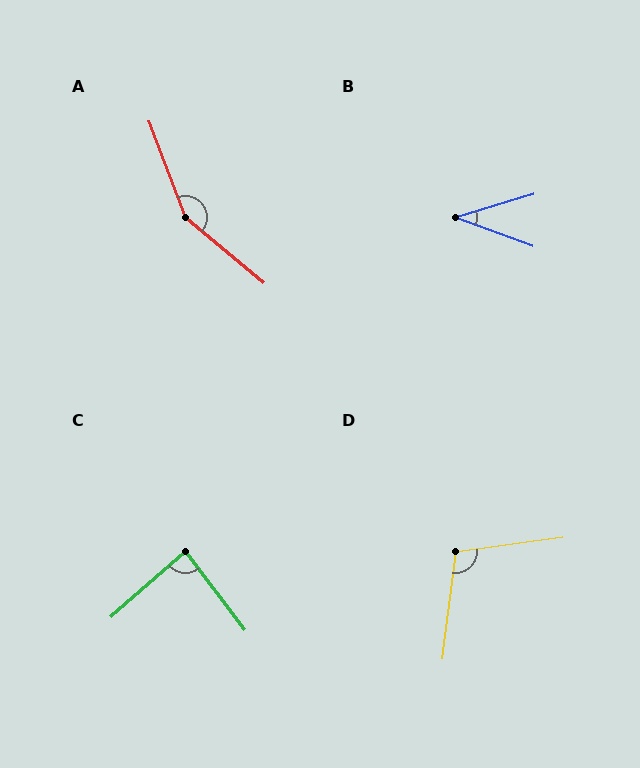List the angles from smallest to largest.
B (37°), C (86°), D (105°), A (150°).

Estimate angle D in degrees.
Approximately 105 degrees.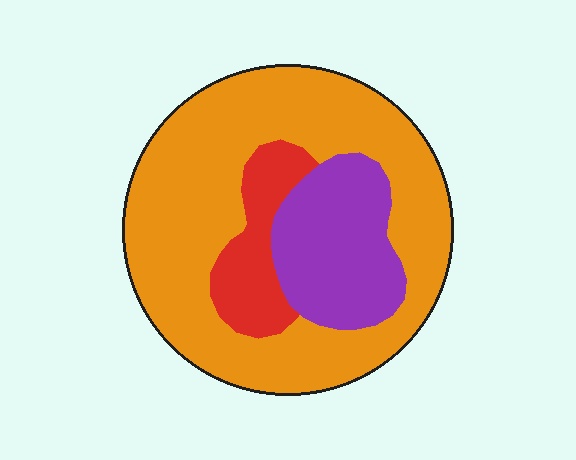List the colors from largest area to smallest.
From largest to smallest: orange, purple, red.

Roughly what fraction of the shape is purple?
Purple covers 21% of the shape.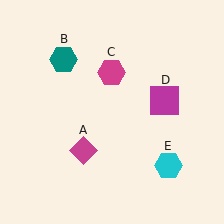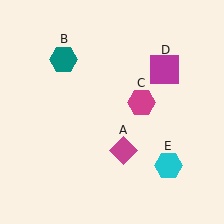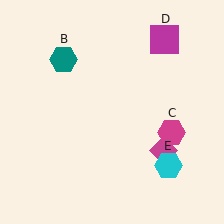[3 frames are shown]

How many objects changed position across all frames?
3 objects changed position: magenta diamond (object A), magenta hexagon (object C), magenta square (object D).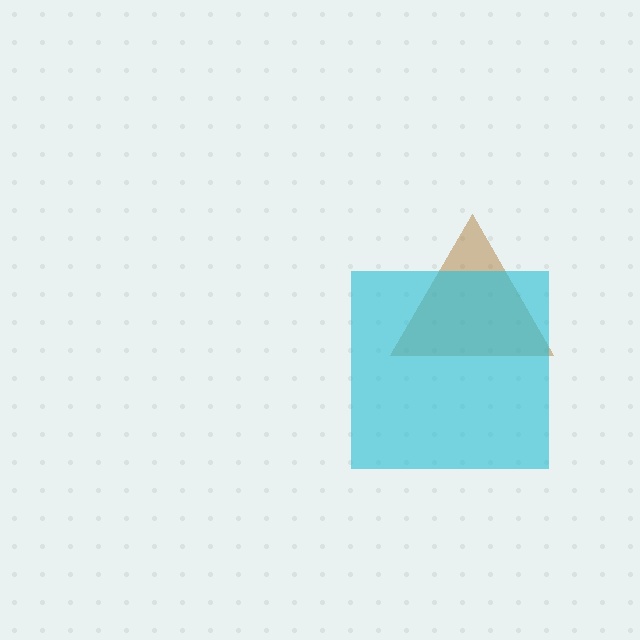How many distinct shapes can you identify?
There are 2 distinct shapes: a brown triangle, a cyan square.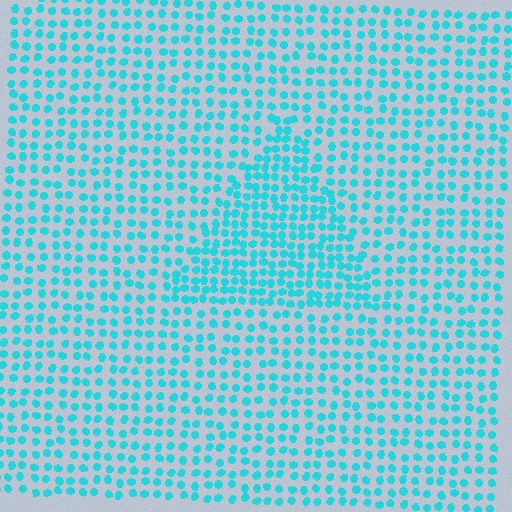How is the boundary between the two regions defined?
The boundary is defined by a change in element density (approximately 1.7x ratio). All elements are the same color, size, and shape.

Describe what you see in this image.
The image contains small cyan elements arranged at two different densities. A triangle-shaped region is visible where the elements are more densely packed than the surrounding area.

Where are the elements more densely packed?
The elements are more densely packed inside the triangle boundary.